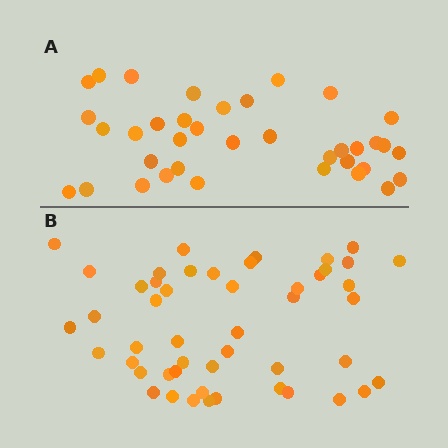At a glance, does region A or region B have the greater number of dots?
Region B (the bottom region) has more dots.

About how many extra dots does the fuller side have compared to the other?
Region B has roughly 12 or so more dots than region A.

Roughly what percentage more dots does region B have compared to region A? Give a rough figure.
About 30% more.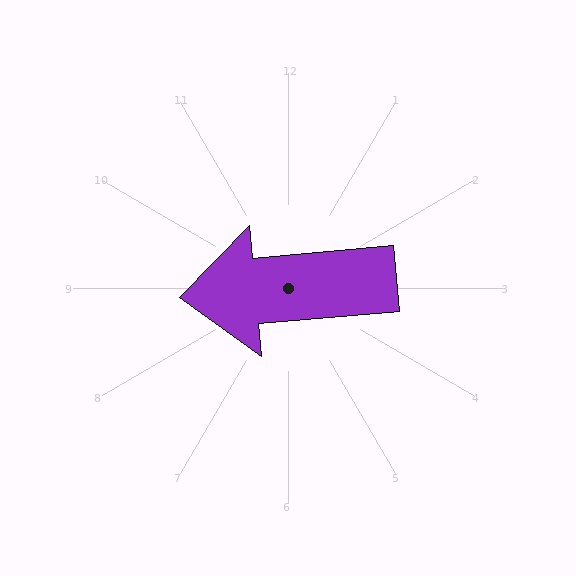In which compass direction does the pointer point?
West.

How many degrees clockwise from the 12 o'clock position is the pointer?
Approximately 265 degrees.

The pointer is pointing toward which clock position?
Roughly 9 o'clock.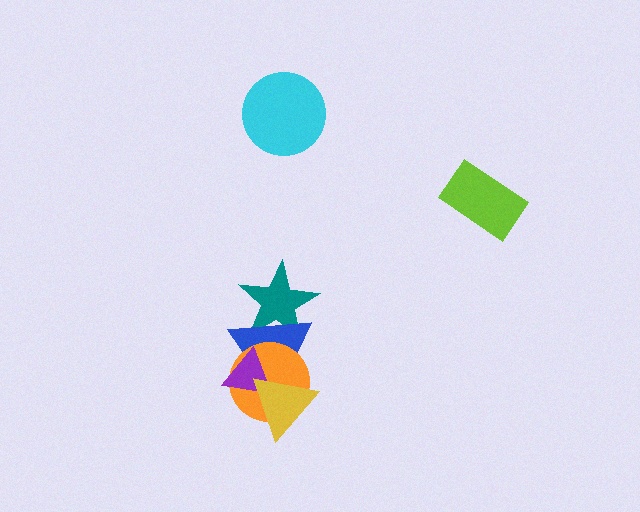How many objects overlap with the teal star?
1 object overlaps with the teal star.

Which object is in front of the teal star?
The blue triangle is in front of the teal star.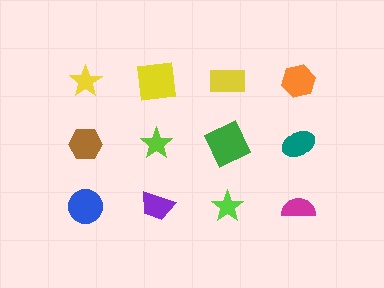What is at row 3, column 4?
A magenta semicircle.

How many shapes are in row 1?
4 shapes.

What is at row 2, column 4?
A teal ellipse.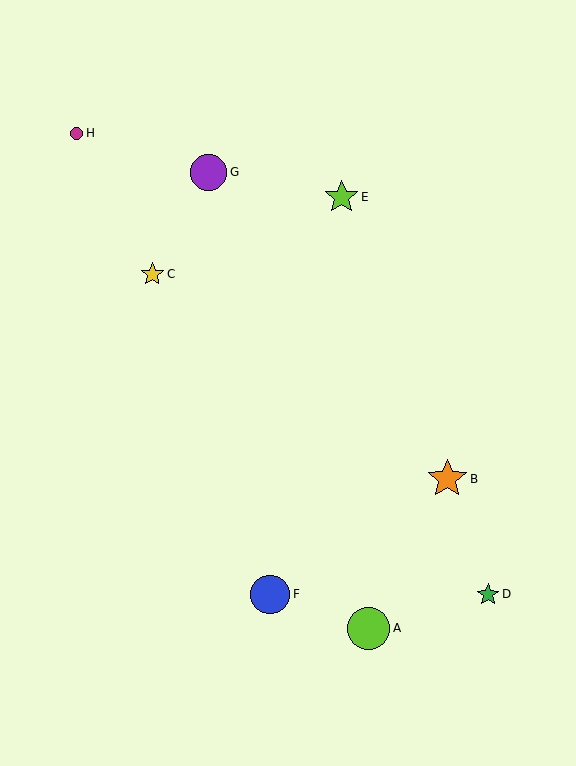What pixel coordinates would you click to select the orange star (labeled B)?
Click at (447, 479) to select the orange star B.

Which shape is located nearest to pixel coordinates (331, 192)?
The lime star (labeled E) at (342, 197) is nearest to that location.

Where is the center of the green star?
The center of the green star is at (488, 594).